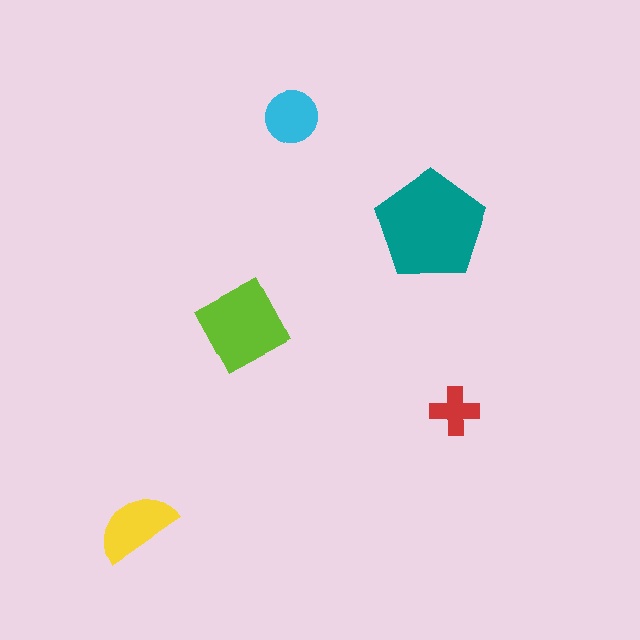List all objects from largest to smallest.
The teal pentagon, the lime diamond, the yellow semicircle, the cyan circle, the red cross.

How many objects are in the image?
There are 5 objects in the image.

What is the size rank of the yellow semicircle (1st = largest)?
3rd.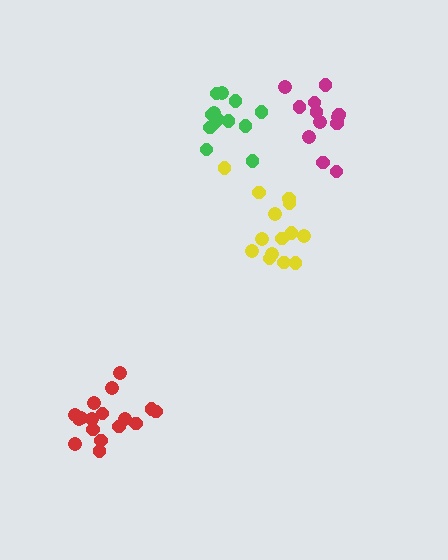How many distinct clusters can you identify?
There are 4 distinct clusters.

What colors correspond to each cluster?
The clusters are colored: yellow, green, magenta, red.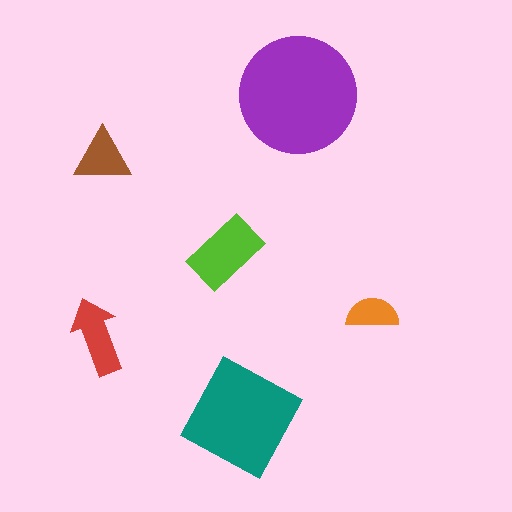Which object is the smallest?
The orange semicircle.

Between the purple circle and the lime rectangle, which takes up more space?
The purple circle.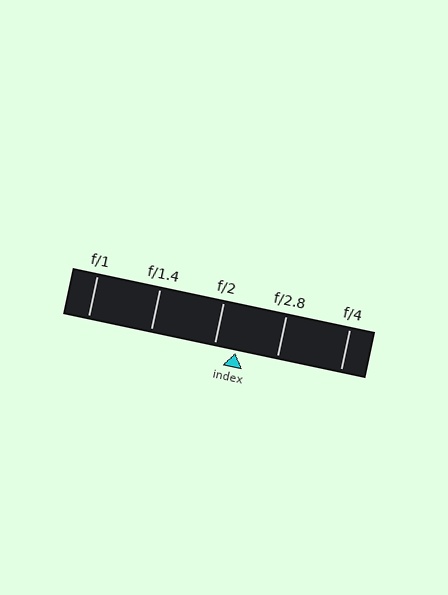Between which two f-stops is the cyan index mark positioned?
The index mark is between f/2 and f/2.8.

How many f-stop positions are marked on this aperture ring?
There are 5 f-stop positions marked.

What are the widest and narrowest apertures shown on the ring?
The widest aperture shown is f/1 and the narrowest is f/4.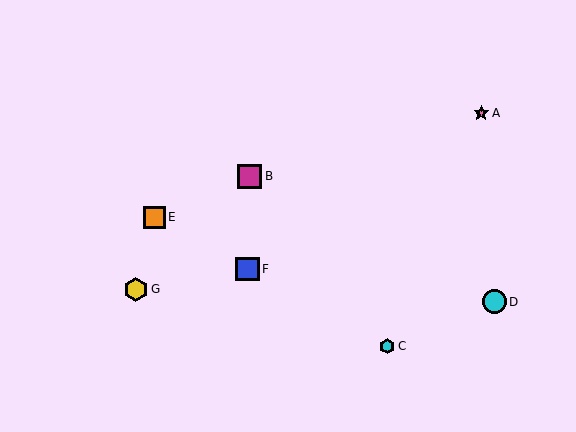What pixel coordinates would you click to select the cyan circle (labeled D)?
Click at (494, 302) to select the cyan circle D.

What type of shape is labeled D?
Shape D is a cyan circle.